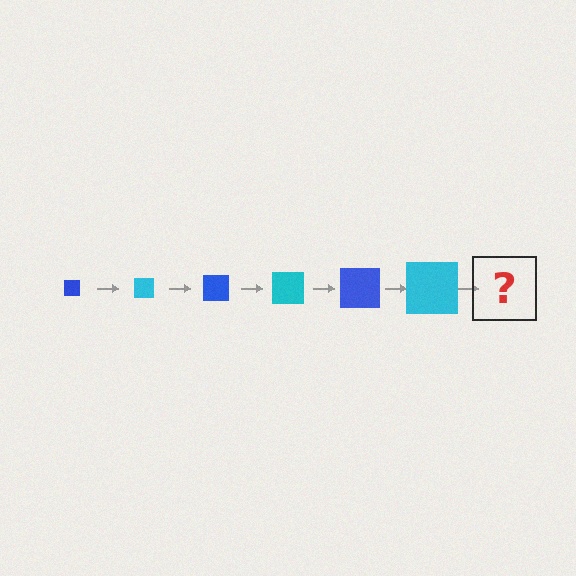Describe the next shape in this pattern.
It should be a blue square, larger than the previous one.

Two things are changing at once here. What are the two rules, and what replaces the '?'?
The two rules are that the square grows larger each step and the color cycles through blue and cyan. The '?' should be a blue square, larger than the previous one.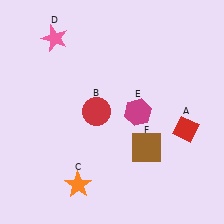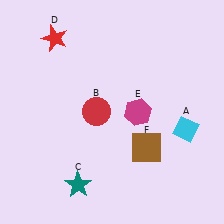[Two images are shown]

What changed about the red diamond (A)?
In Image 1, A is red. In Image 2, it changed to cyan.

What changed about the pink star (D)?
In Image 1, D is pink. In Image 2, it changed to red.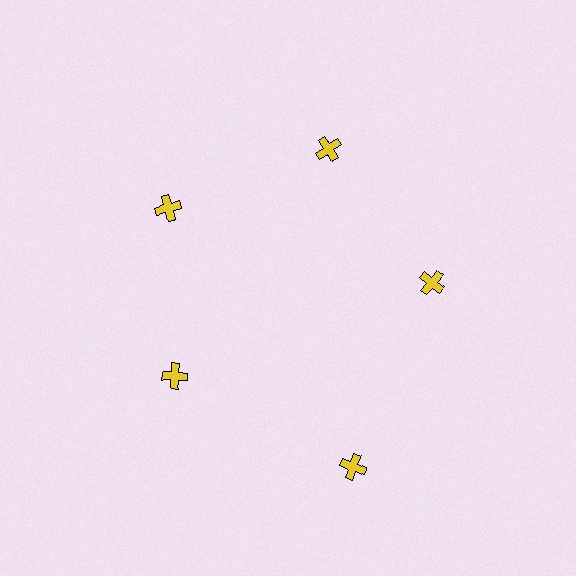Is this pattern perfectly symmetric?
No. The 5 yellow crosses are arranged in a ring, but one element near the 5 o'clock position is pushed outward from the center, breaking the 5-fold rotational symmetry.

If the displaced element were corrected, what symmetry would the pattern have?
It would have 5-fold rotational symmetry — the pattern would map onto itself every 72 degrees.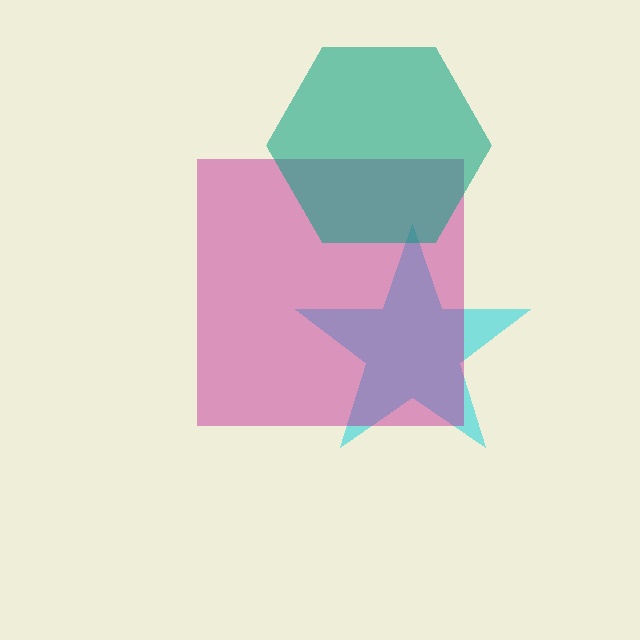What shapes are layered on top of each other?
The layered shapes are: a cyan star, a magenta square, a teal hexagon.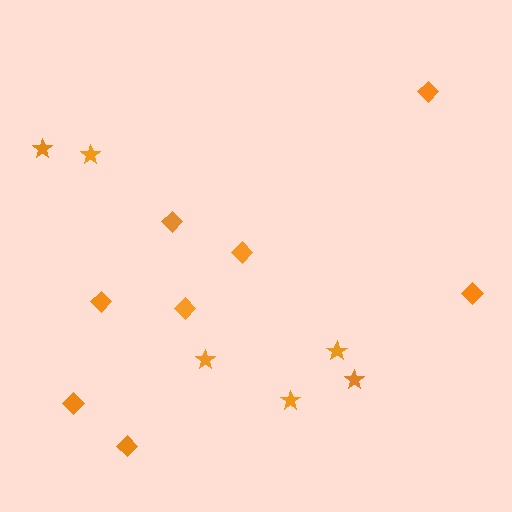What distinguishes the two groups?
There are 2 groups: one group of diamonds (8) and one group of stars (6).